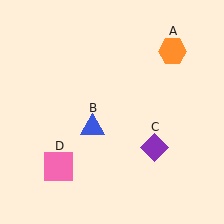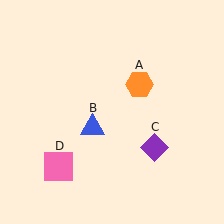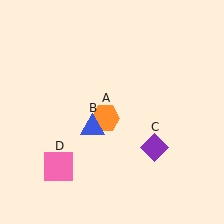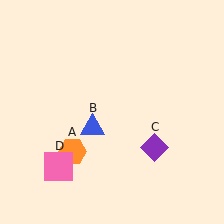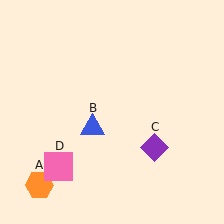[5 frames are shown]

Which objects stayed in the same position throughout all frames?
Blue triangle (object B) and purple diamond (object C) and pink square (object D) remained stationary.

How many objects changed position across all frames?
1 object changed position: orange hexagon (object A).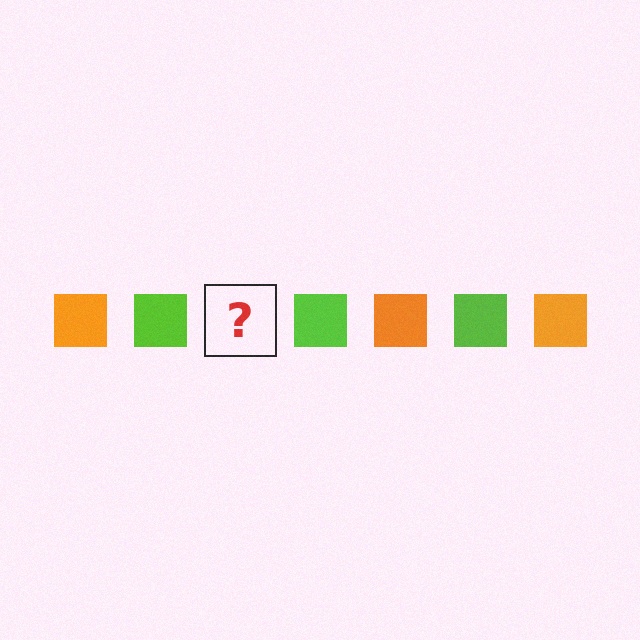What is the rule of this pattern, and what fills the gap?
The rule is that the pattern cycles through orange, lime squares. The gap should be filled with an orange square.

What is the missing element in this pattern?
The missing element is an orange square.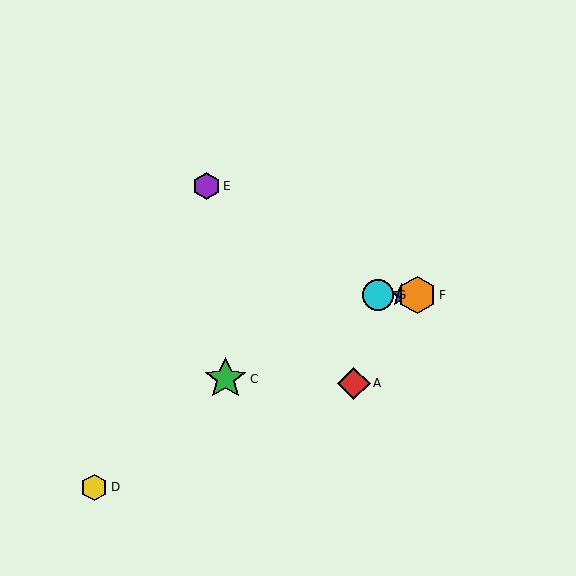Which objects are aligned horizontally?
Objects B, F, G are aligned horizontally.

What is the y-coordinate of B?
Object B is at y≈295.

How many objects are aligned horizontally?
3 objects (B, F, G) are aligned horizontally.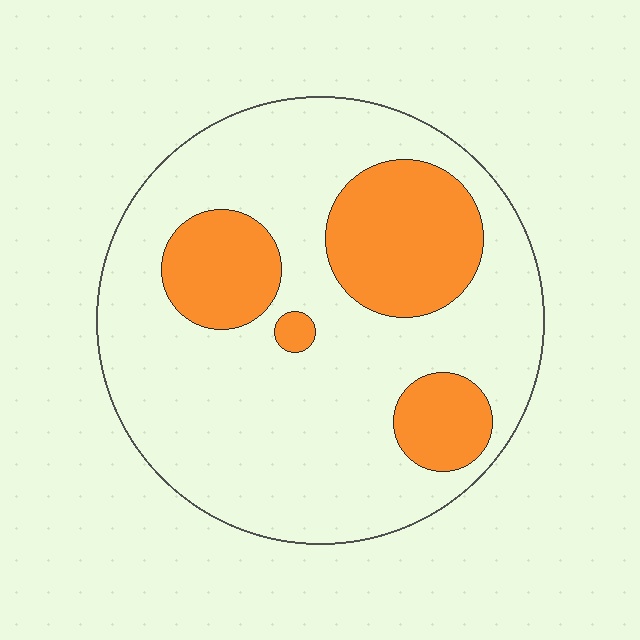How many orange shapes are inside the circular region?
4.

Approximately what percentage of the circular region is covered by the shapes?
Approximately 25%.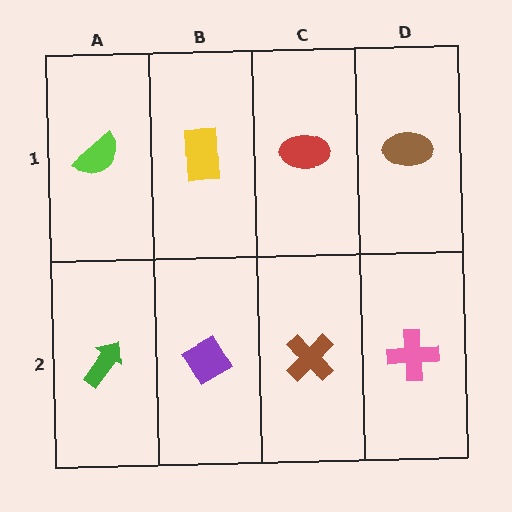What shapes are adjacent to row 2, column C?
A red ellipse (row 1, column C), a purple diamond (row 2, column B), a pink cross (row 2, column D).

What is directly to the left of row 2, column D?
A brown cross.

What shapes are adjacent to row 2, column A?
A lime semicircle (row 1, column A), a purple diamond (row 2, column B).